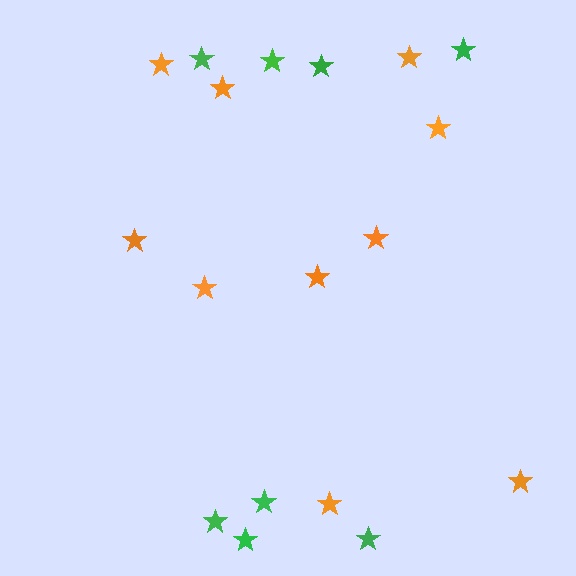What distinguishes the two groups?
There are 2 groups: one group of green stars (8) and one group of orange stars (10).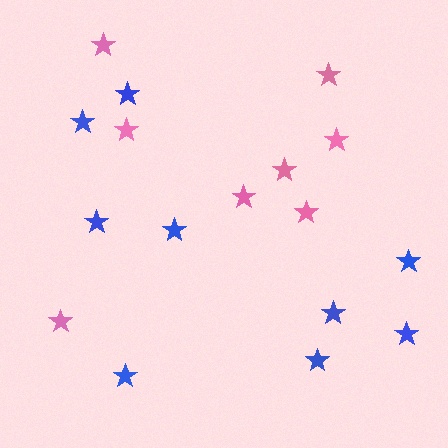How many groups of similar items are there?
There are 2 groups: one group of blue stars (9) and one group of pink stars (8).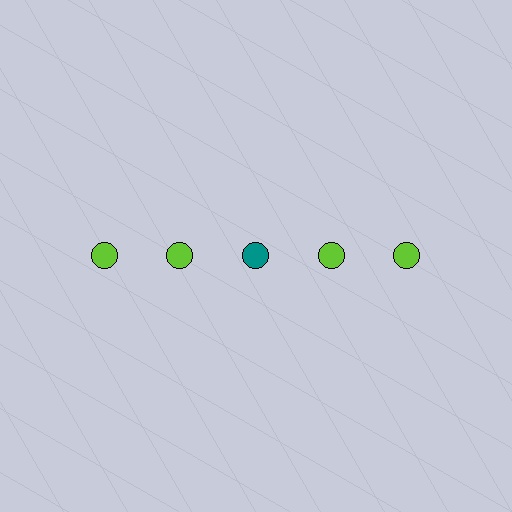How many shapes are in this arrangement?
There are 5 shapes arranged in a grid pattern.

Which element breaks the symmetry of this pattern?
The teal circle in the top row, center column breaks the symmetry. All other shapes are lime circles.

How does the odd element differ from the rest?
It has a different color: teal instead of lime.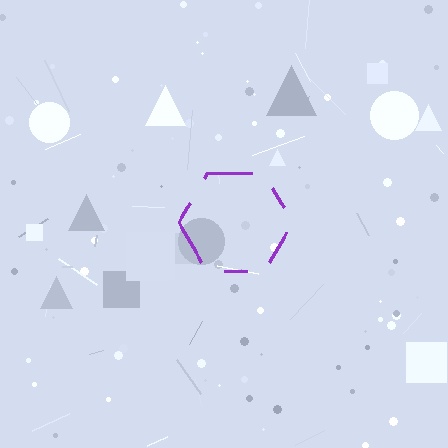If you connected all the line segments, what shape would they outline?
They would outline a hexagon.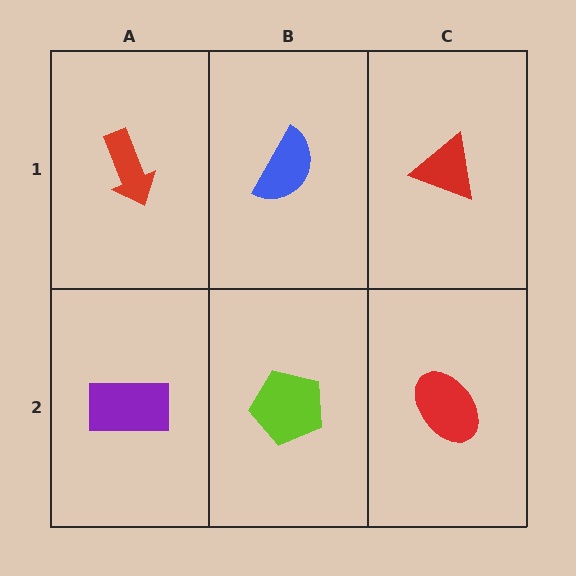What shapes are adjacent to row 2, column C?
A red triangle (row 1, column C), a lime pentagon (row 2, column B).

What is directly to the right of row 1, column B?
A red triangle.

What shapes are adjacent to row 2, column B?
A blue semicircle (row 1, column B), a purple rectangle (row 2, column A), a red ellipse (row 2, column C).